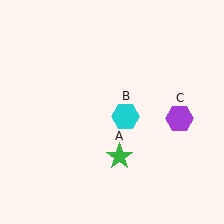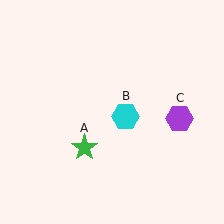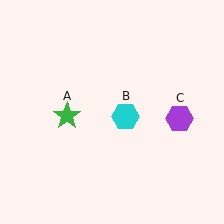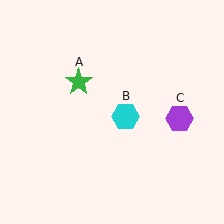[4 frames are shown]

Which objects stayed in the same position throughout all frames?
Cyan hexagon (object B) and purple hexagon (object C) remained stationary.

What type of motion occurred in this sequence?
The green star (object A) rotated clockwise around the center of the scene.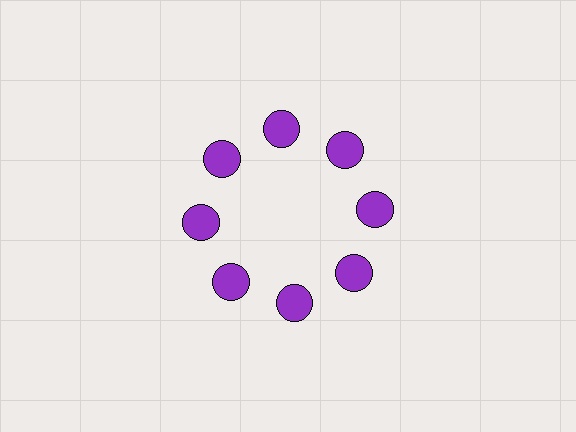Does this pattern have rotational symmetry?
Yes, this pattern has 8-fold rotational symmetry. It looks the same after rotating 45 degrees around the center.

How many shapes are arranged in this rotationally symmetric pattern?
There are 8 shapes, arranged in 8 groups of 1.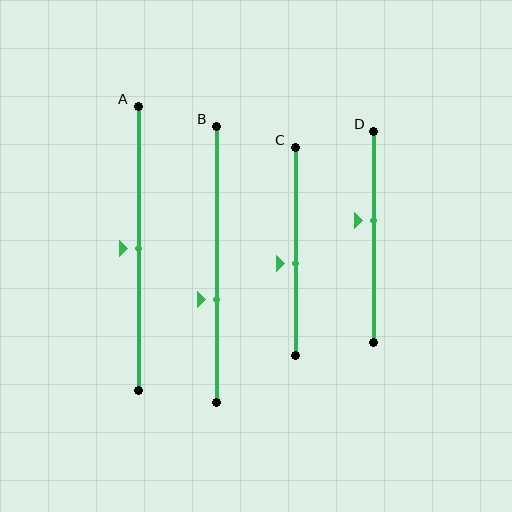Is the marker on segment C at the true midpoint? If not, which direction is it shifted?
No, the marker on segment C is shifted downward by about 6% of the segment length.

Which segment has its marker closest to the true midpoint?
Segment A has its marker closest to the true midpoint.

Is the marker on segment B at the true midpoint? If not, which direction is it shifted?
No, the marker on segment B is shifted downward by about 13% of the segment length.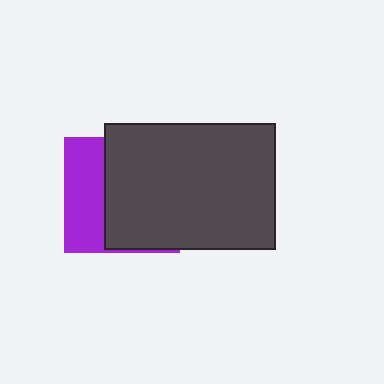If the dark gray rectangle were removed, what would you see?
You would see the complete purple square.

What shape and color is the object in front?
The object in front is a dark gray rectangle.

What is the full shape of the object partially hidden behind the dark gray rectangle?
The partially hidden object is a purple square.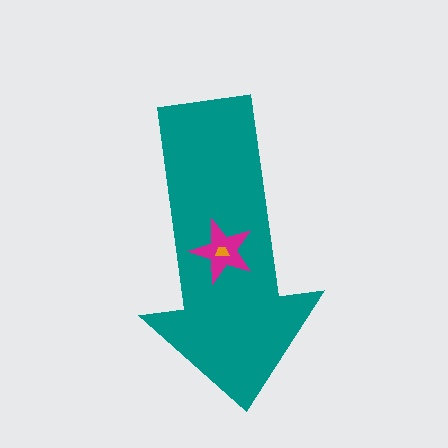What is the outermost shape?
The teal arrow.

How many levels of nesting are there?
3.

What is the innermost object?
The orange trapezoid.